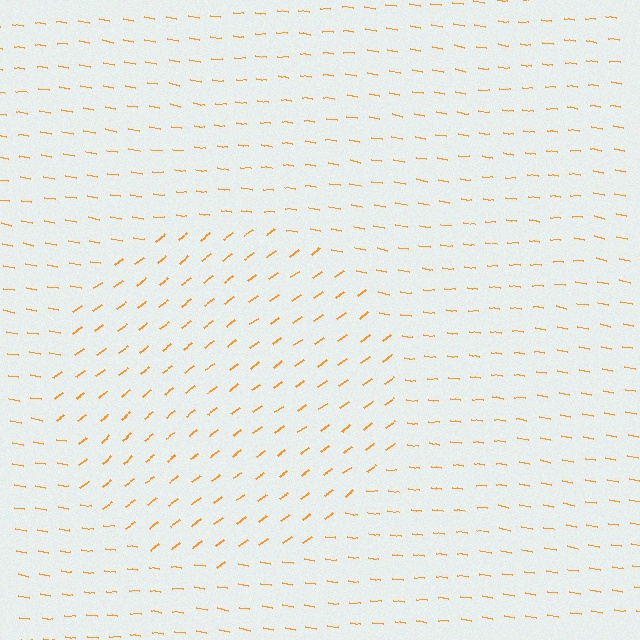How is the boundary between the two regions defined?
The boundary is defined purely by a change in line orientation (approximately 45 degrees difference). All lines are the same color and thickness.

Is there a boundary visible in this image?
Yes, there is a texture boundary formed by a change in line orientation.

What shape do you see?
I see a circle.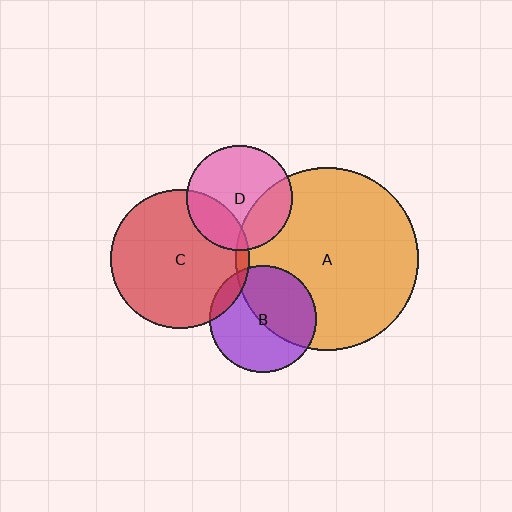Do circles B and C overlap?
Yes.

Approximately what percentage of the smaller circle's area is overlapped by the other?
Approximately 10%.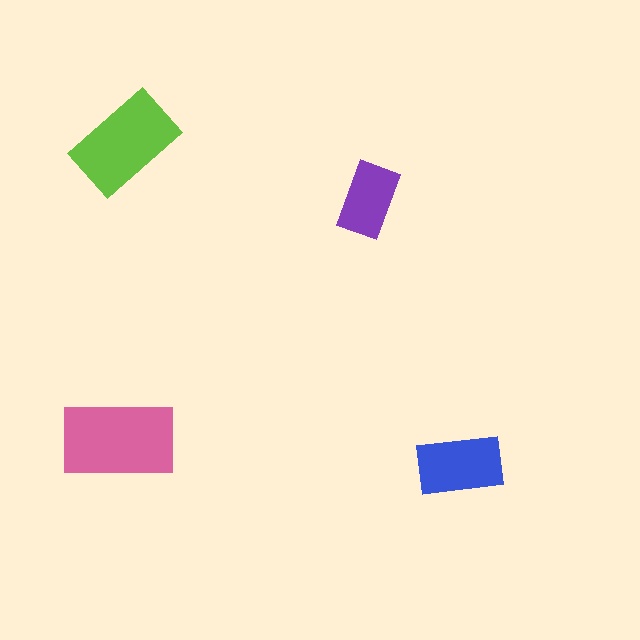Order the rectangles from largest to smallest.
the pink one, the lime one, the blue one, the purple one.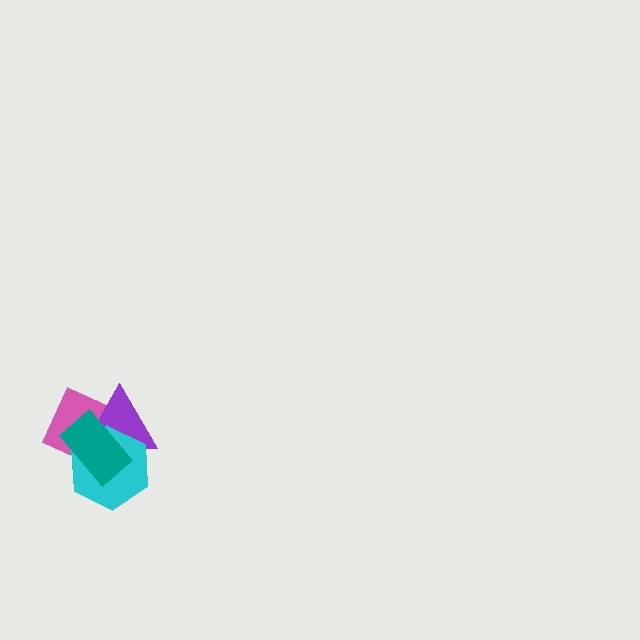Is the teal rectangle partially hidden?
No, no other shape covers it.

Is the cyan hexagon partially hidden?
Yes, it is partially covered by another shape.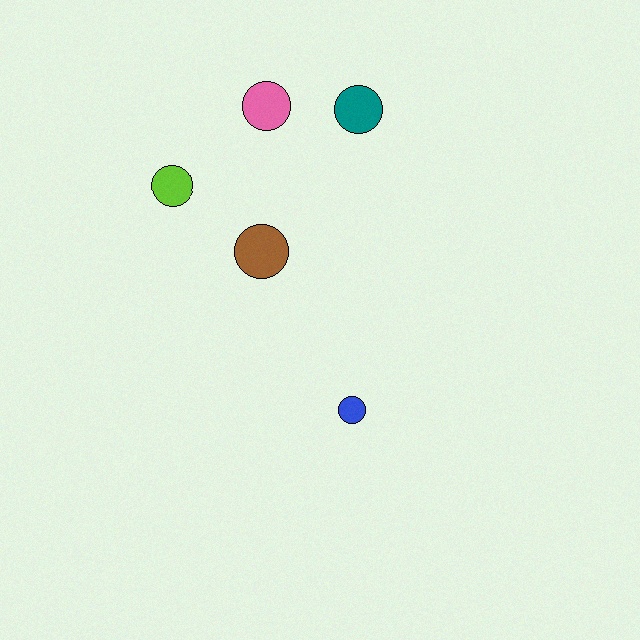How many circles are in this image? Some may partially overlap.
There are 5 circles.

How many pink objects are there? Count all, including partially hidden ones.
There is 1 pink object.